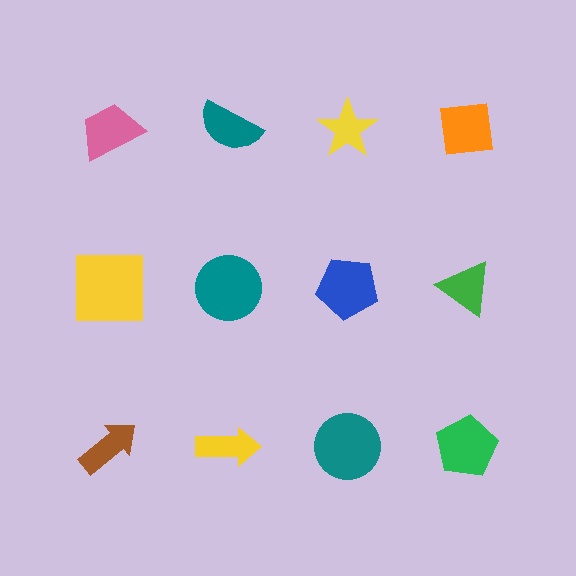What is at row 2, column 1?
A yellow square.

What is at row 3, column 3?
A teal circle.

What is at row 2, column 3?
A blue pentagon.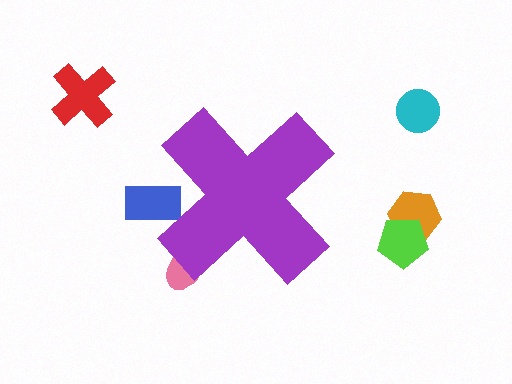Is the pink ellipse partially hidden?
Yes, the pink ellipse is partially hidden behind the purple cross.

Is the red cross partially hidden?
No, the red cross is fully visible.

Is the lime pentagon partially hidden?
No, the lime pentagon is fully visible.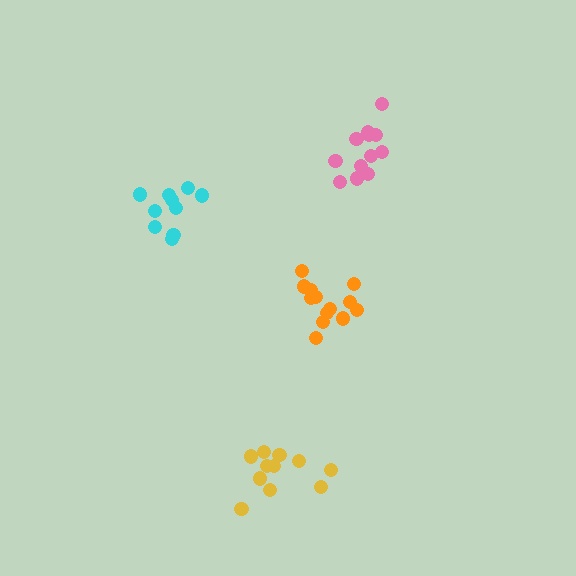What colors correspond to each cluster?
The clusters are colored: yellow, orange, pink, cyan.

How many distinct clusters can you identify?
There are 4 distinct clusters.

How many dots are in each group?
Group 1: 11 dots, Group 2: 13 dots, Group 3: 12 dots, Group 4: 10 dots (46 total).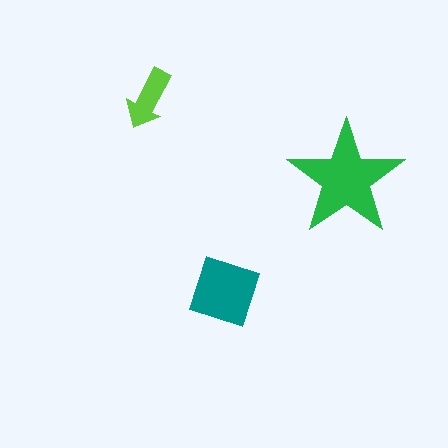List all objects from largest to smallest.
The green star, the teal square, the lime arrow.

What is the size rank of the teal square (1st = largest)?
2nd.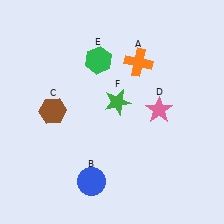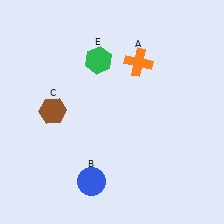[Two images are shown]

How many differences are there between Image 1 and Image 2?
There are 2 differences between the two images.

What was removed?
The green star (F), the pink star (D) were removed in Image 2.